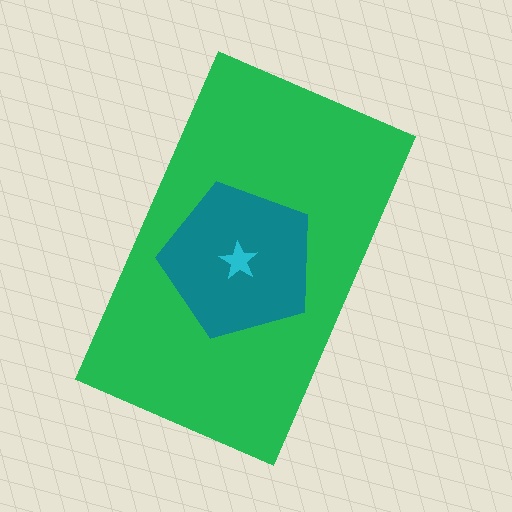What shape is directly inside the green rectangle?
The teal pentagon.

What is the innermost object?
The cyan star.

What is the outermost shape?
The green rectangle.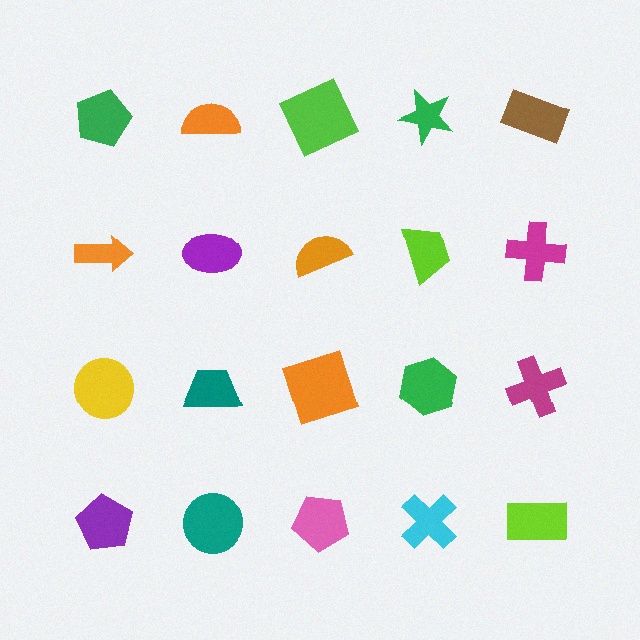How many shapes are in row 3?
5 shapes.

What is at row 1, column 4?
A green star.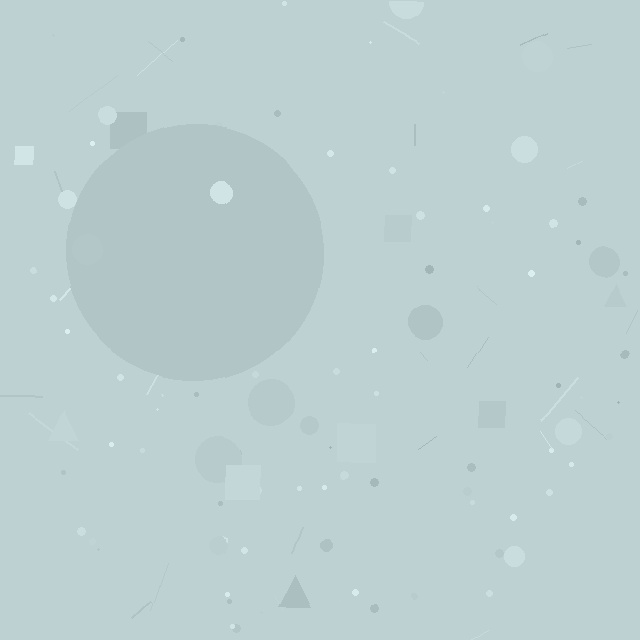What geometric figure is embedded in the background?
A circle is embedded in the background.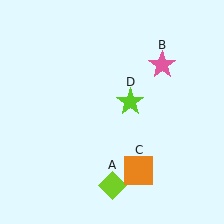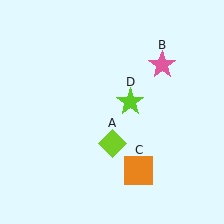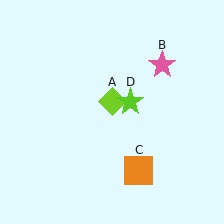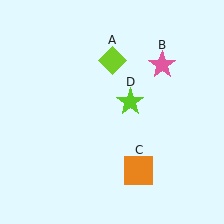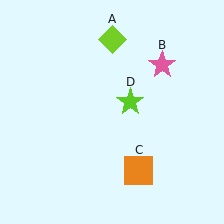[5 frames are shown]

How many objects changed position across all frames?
1 object changed position: lime diamond (object A).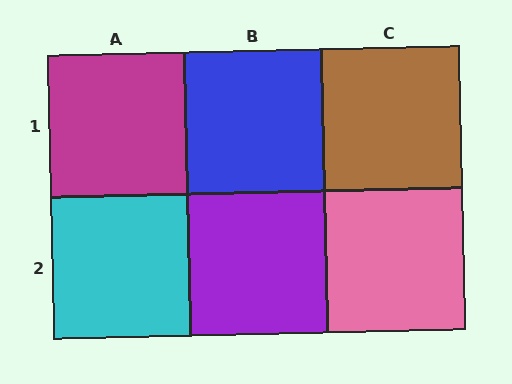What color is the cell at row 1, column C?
Brown.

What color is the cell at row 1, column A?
Magenta.